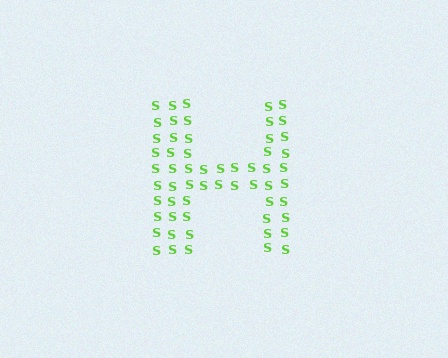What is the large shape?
The large shape is the letter H.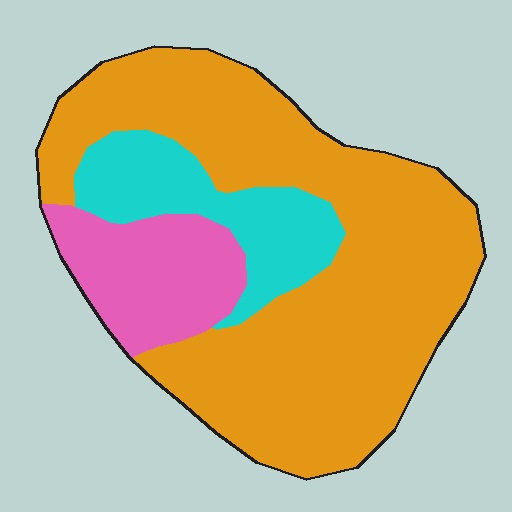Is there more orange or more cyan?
Orange.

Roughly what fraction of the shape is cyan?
Cyan takes up about one sixth (1/6) of the shape.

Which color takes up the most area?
Orange, at roughly 65%.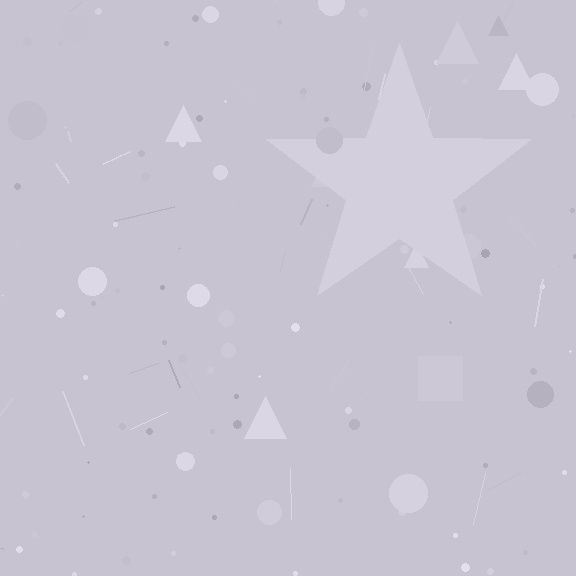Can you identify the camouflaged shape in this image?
The camouflaged shape is a star.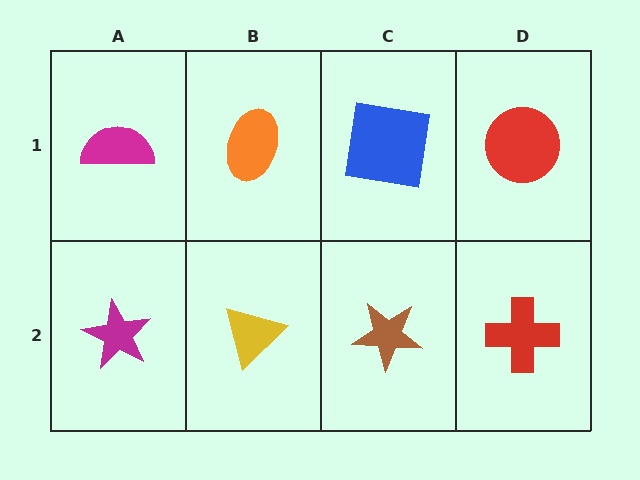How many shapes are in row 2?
4 shapes.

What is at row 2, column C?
A brown star.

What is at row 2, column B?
A yellow triangle.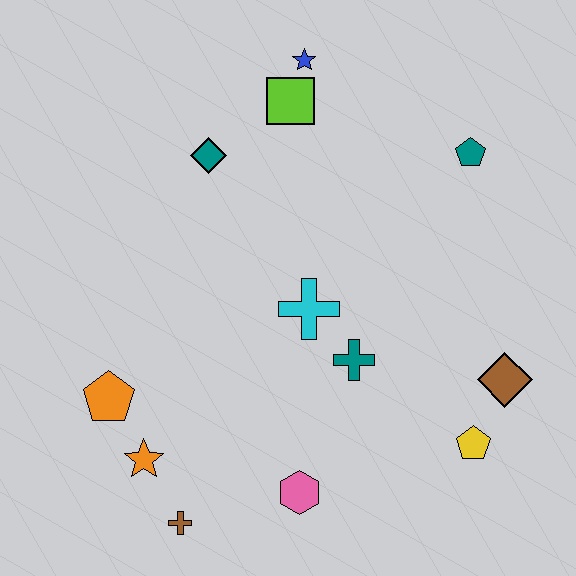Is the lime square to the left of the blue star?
Yes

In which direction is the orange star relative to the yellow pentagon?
The orange star is to the left of the yellow pentagon.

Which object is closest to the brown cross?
The orange star is closest to the brown cross.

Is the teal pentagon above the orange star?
Yes